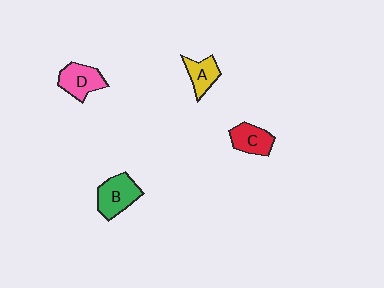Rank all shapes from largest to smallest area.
From largest to smallest: B (green), D (pink), C (red), A (yellow).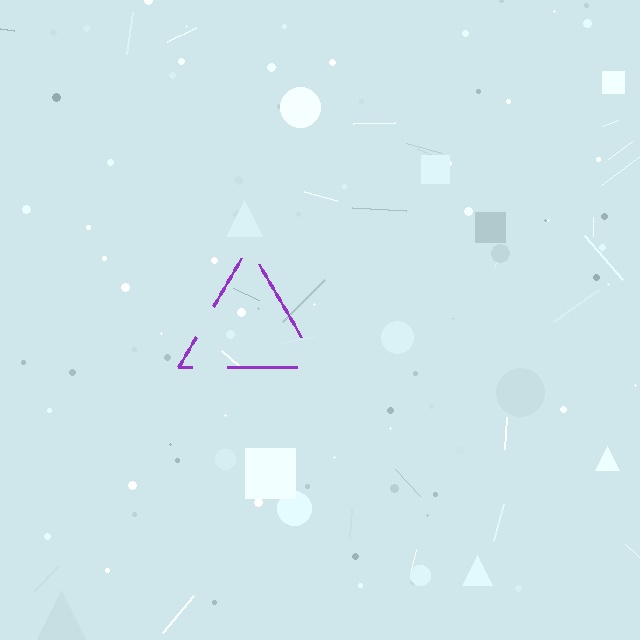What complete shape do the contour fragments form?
The contour fragments form a triangle.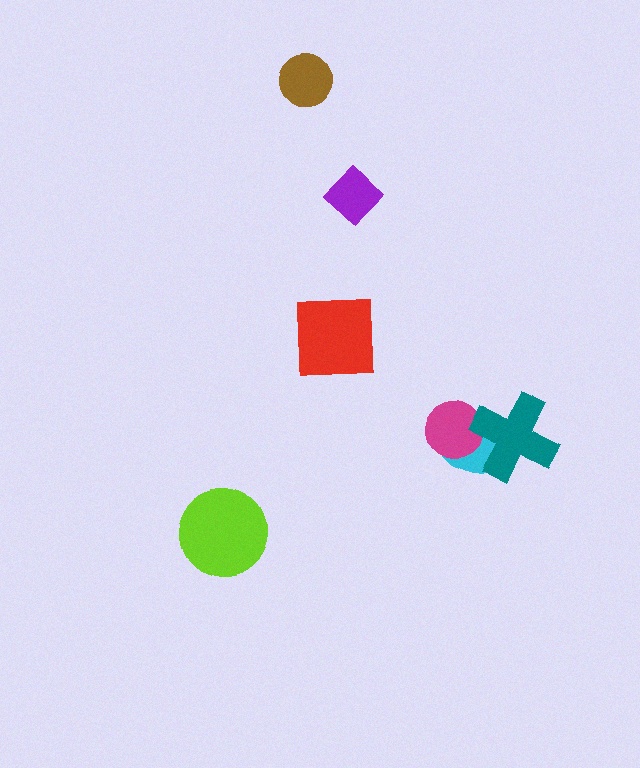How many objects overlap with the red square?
0 objects overlap with the red square.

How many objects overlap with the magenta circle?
2 objects overlap with the magenta circle.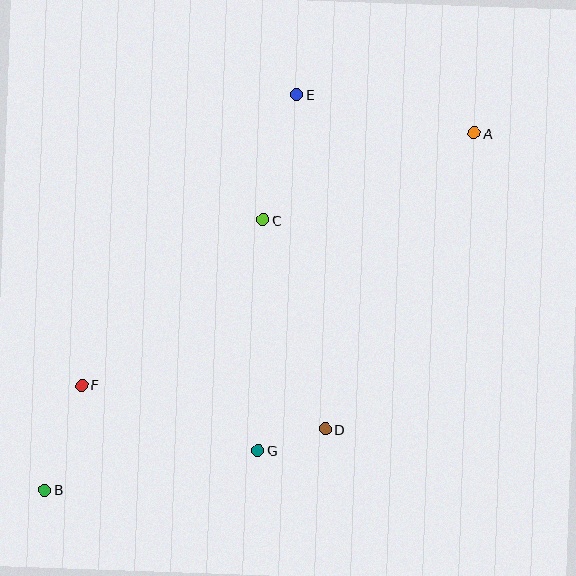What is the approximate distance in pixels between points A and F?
The distance between A and F is approximately 466 pixels.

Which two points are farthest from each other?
Points A and B are farthest from each other.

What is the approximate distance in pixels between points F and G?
The distance between F and G is approximately 188 pixels.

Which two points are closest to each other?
Points D and G are closest to each other.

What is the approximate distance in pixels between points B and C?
The distance between B and C is approximately 347 pixels.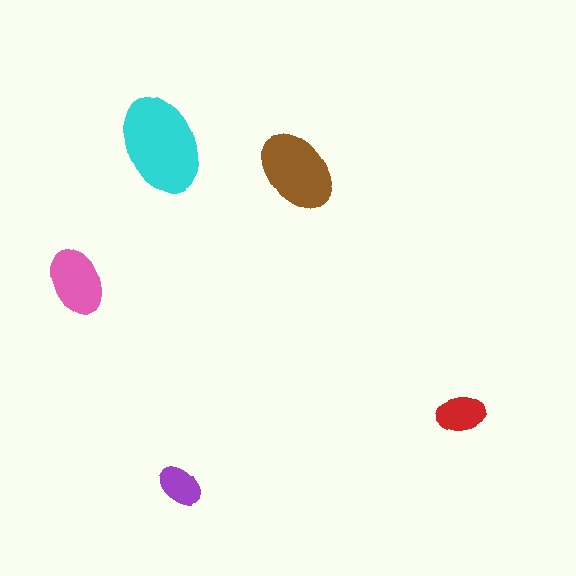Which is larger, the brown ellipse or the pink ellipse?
The brown one.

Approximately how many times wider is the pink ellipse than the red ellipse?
About 1.5 times wider.